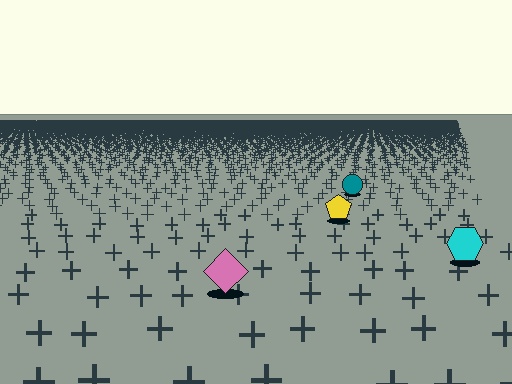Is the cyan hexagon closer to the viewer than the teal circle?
Yes. The cyan hexagon is closer — you can tell from the texture gradient: the ground texture is coarser near it.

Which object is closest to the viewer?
The pink diamond is closest. The texture marks near it are larger and more spread out.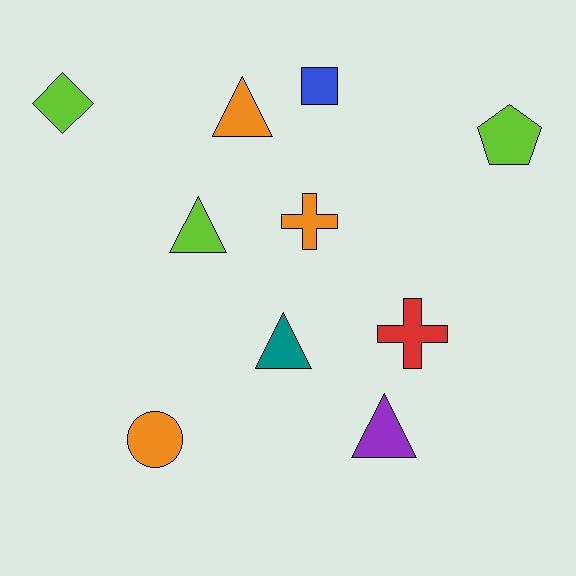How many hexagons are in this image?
There are no hexagons.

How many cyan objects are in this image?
There are no cyan objects.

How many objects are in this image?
There are 10 objects.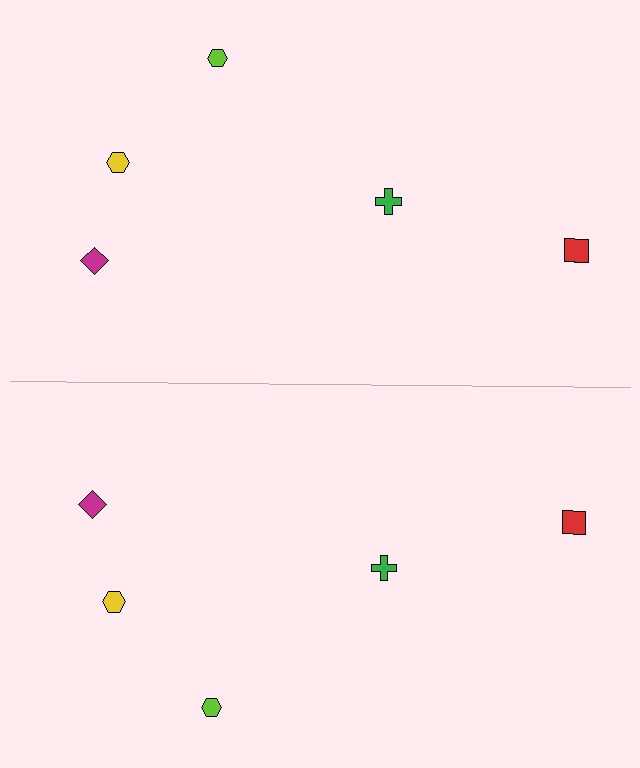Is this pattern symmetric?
Yes, this pattern has bilateral (reflection) symmetry.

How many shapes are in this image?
There are 10 shapes in this image.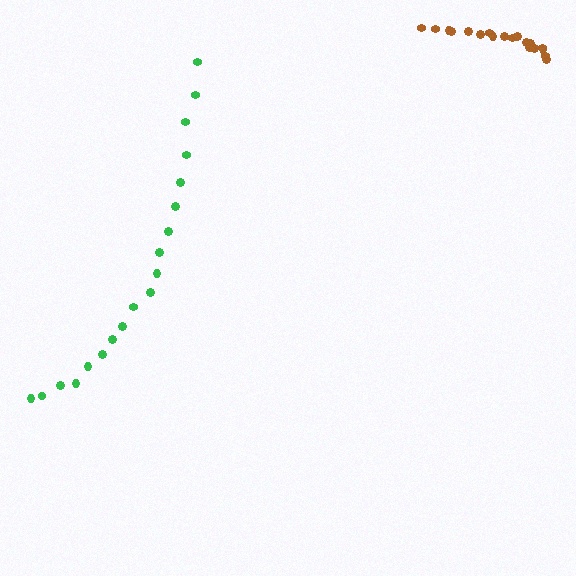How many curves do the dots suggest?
There are 2 distinct paths.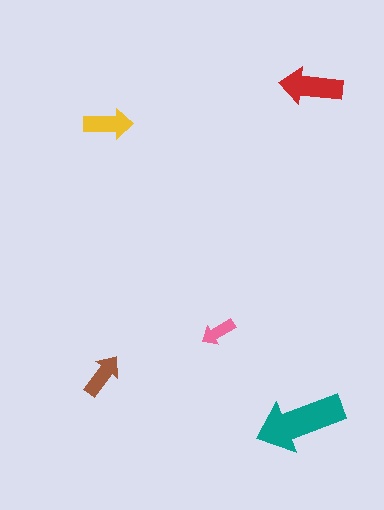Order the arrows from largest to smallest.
the teal one, the red one, the yellow one, the brown one, the pink one.